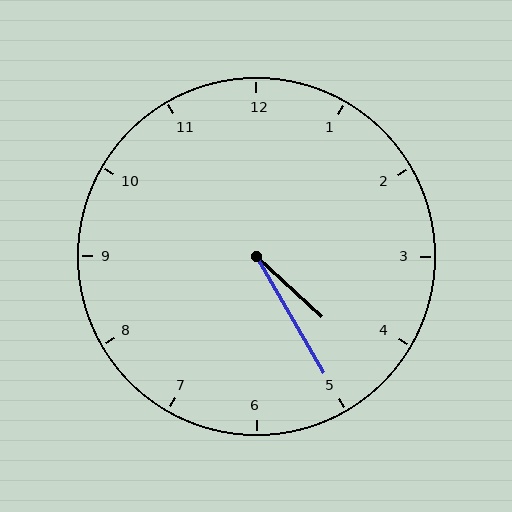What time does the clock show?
4:25.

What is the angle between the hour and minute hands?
Approximately 18 degrees.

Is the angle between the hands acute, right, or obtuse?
It is acute.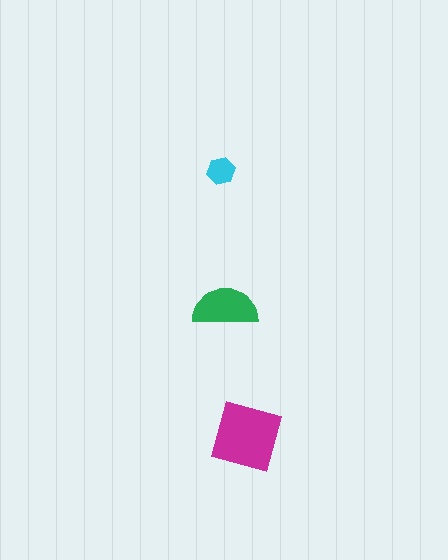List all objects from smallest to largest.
The cyan hexagon, the green semicircle, the magenta diamond.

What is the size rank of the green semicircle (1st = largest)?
2nd.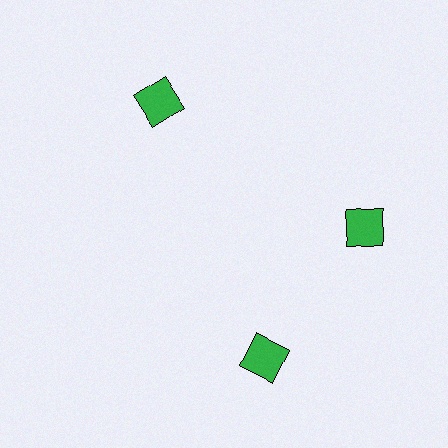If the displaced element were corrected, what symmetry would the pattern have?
It would have 3-fold rotational symmetry — the pattern would map onto itself every 120 degrees.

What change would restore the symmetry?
The symmetry would be restored by rotating it back into even spacing with its neighbors so that all 3 squares sit at equal angles and equal distance from the center.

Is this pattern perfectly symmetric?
No. The 3 green squares are arranged in a ring, but one element near the 7 o'clock position is rotated out of alignment along the ring, breaking the 3-fold rotational symmetry.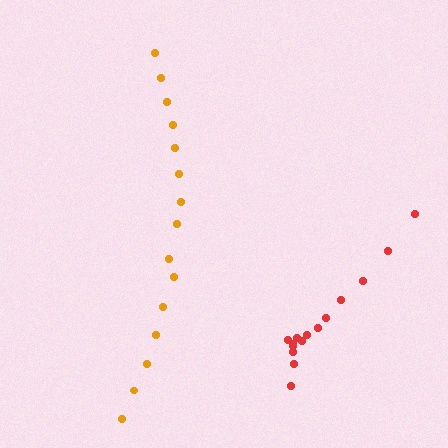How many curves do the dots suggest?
There are 2 distinct paths.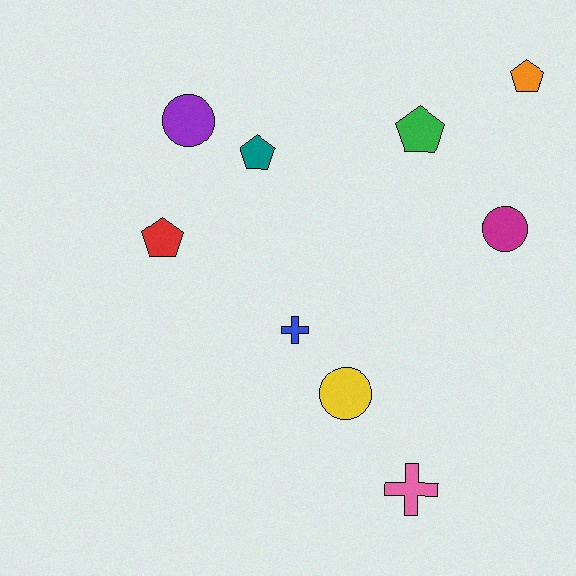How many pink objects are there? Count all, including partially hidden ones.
There is 1 pink object.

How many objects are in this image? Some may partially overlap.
There are 9 objects.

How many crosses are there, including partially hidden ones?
There are 2 crosses.